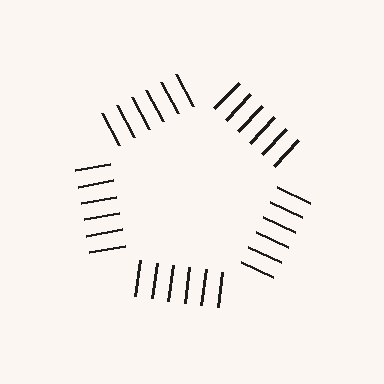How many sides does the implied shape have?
5 sides — the line-ends trace a pentagon.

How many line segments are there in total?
30 — 6 along each of the 5 edges.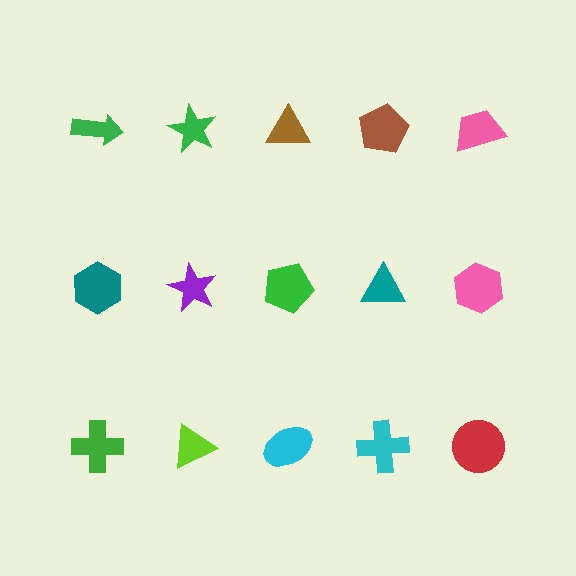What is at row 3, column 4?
A cyan cross.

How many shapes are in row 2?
5 shapes.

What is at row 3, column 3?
A cyan ellipse.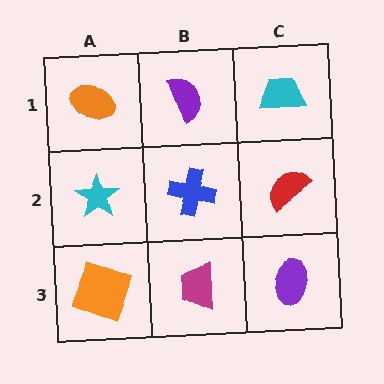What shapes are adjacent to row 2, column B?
A purple semicircle (row 1, column B), a magenta trapezoid (row 3, column B), a cyan star (row 2, column A), a red semicircle (row 2, column C).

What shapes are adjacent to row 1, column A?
A cyan star (row 2, column A), a purple semicircle (row 1, column B).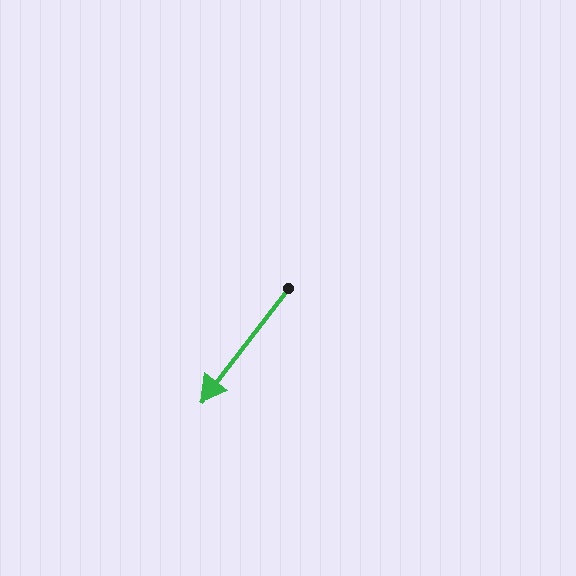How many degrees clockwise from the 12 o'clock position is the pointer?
Approximately 218 degrees.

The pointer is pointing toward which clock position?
Roughly 7 o'clock.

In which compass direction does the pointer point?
Southwest.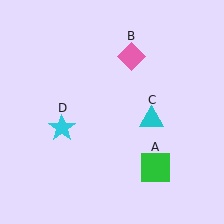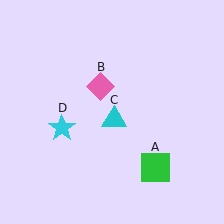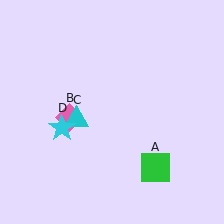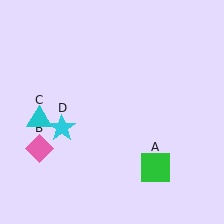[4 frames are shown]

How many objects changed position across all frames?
2 objects changed position: pink diamond (object B), cyan triangle (object C).